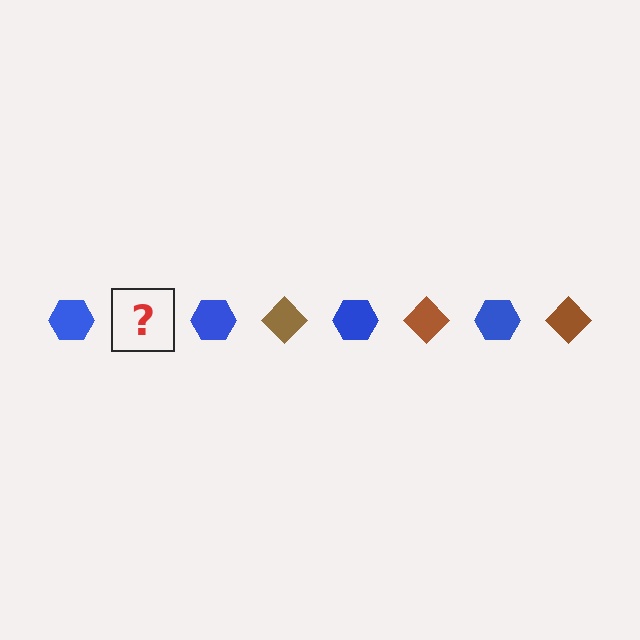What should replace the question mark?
The question mark should be replaced with a brown diamond.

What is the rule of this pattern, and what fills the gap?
The rule is that the pattern alternates between blue hexagon and brown diamond. The gap should be filled with a brown diamond.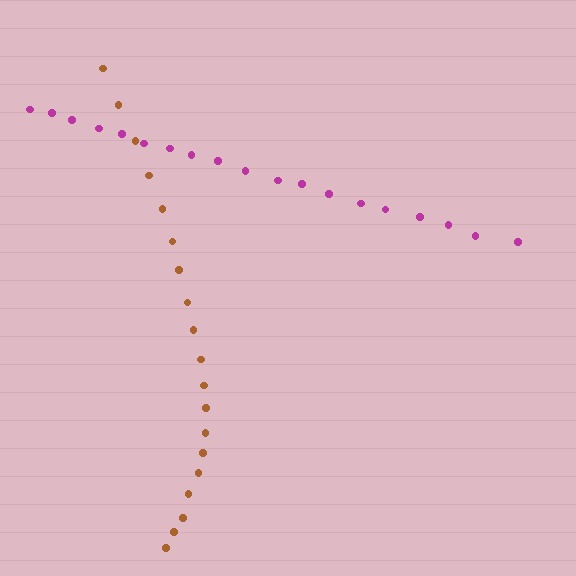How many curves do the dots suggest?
There are 2 distinct paths.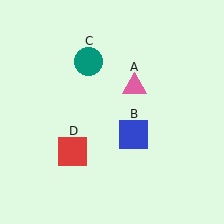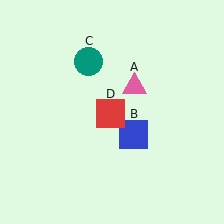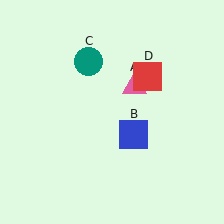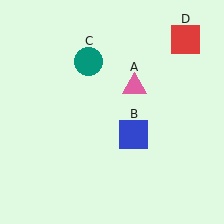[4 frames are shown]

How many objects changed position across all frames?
1 object changed position: red square (object D).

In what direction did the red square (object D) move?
The red square (object D) moved up and to the right.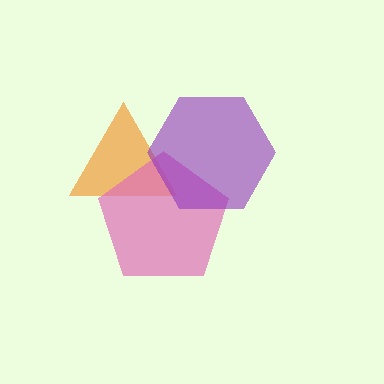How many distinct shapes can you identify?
There are 3 distinct shapes: an orange triangle, a pink pentagon, a purple hexagon.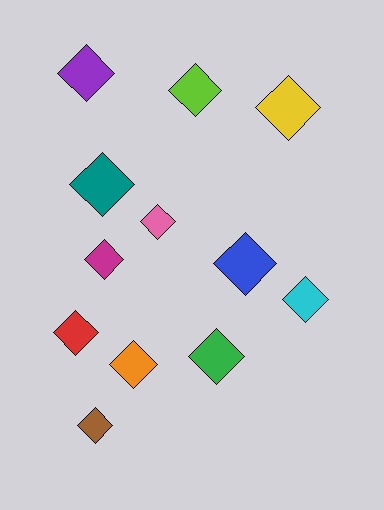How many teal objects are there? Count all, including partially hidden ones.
There is 1 teal object.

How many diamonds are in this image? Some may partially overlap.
There are 12 diamonds.